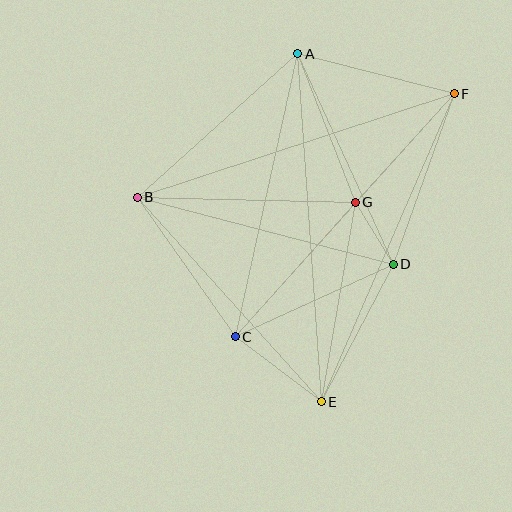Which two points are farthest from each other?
Points A and E are farthest from each other.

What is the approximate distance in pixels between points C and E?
The distance between C and E is approximately 108 pixels.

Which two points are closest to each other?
Points D and G are closest to each other.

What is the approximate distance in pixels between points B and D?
The distance between B and D is approximately 265 pixels.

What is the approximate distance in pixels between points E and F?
The distance between E and F is approximately 335 pixels.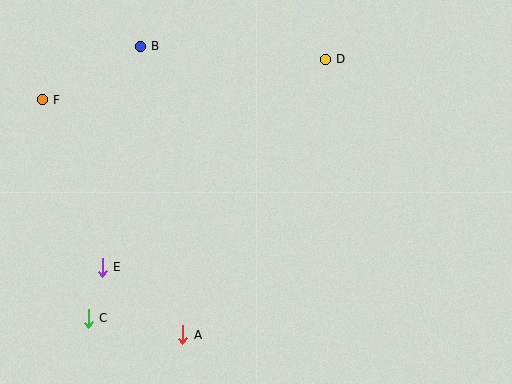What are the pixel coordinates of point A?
Point A is at (183, 335).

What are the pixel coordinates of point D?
Point D is at (325, 59).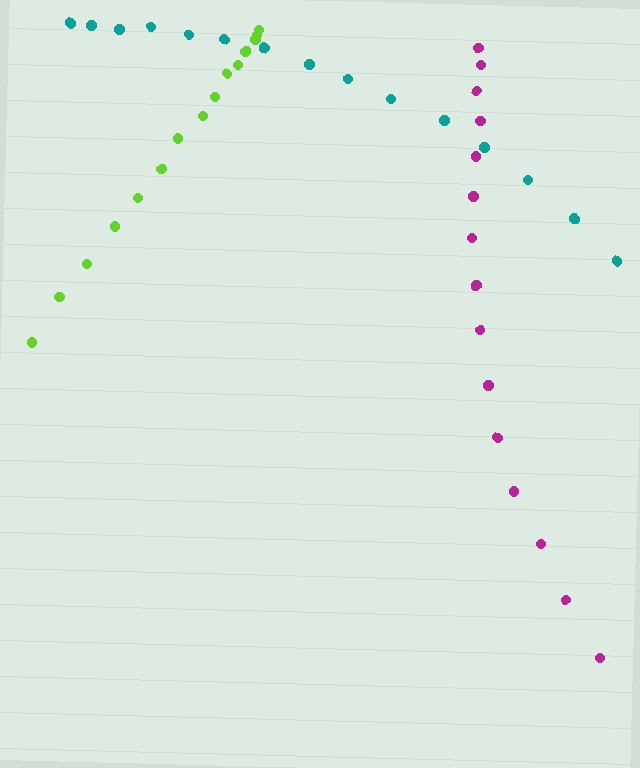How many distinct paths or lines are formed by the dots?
There are 3 distinct paths.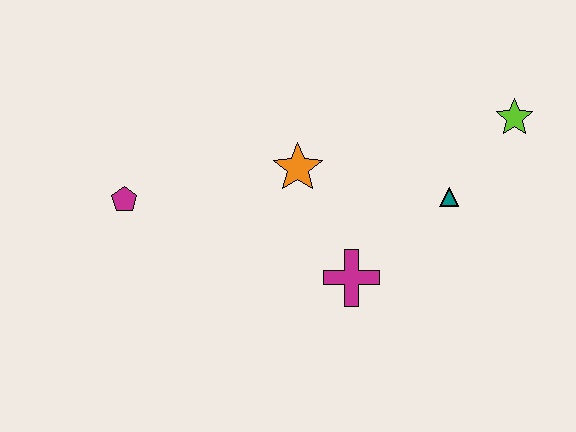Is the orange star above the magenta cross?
Yes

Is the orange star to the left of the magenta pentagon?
No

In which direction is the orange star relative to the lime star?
The orange star is to the left of the lime star.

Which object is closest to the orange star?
The magenta cross is closest to the orange star.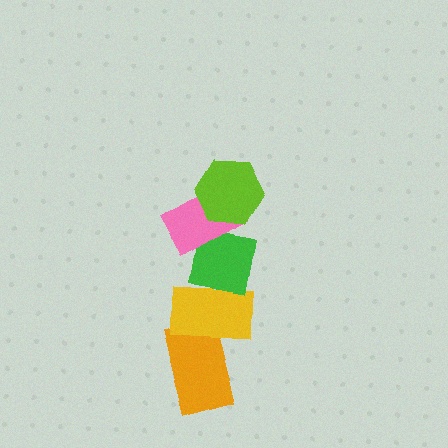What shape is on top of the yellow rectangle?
The green square is on top of the yellow rectangle.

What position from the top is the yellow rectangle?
The yellow rectangle is 4th from the top.